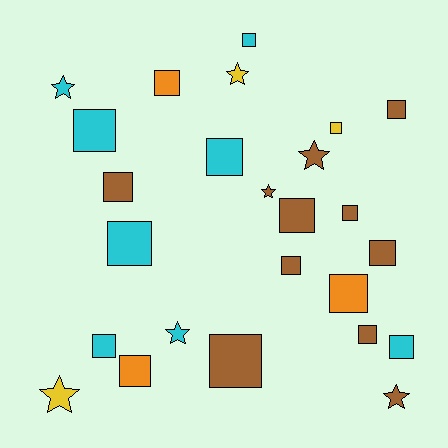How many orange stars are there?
There are no orange stars.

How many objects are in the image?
There are 25 objects.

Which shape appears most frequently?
Square, with 18 objects.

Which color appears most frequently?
Brown, with 11 objects.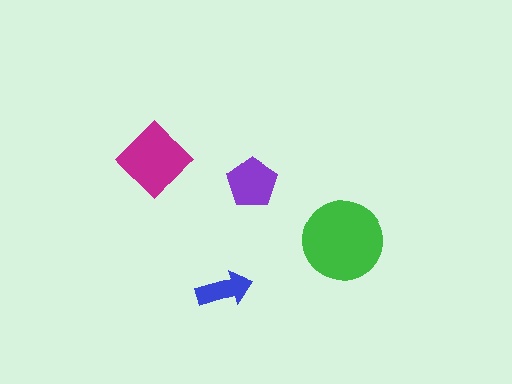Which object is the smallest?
The blue arrow.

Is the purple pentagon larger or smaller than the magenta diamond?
Smaller.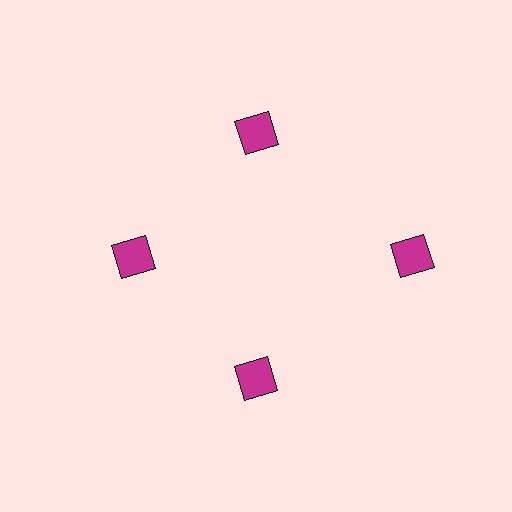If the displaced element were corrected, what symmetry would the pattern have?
It would have 4-fold rotational symmetry — the pattern would map onto itself every 90 degrees.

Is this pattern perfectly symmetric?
No. The 4 magenta squares are arranged in a ring, but one element near the 3 o'clock position is pushed outward from the center, breaking the 4-fold rotational symmetry.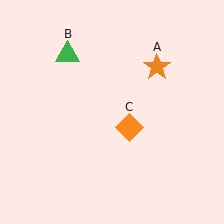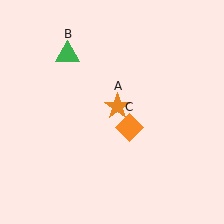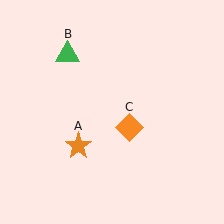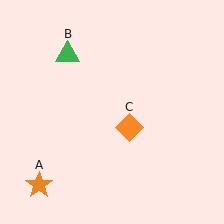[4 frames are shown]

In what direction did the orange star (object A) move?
The orange star (object A) moved down and to the left.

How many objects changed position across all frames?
1 object changed position: orange star (object A).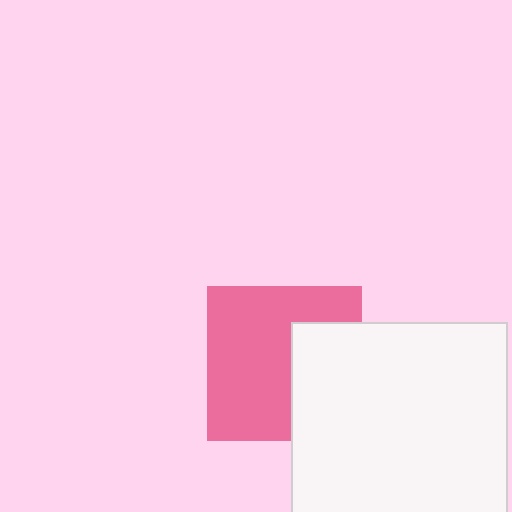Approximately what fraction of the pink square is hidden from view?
Roughly 35% of the pink square is hidden behind the white square.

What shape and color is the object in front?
The object in front is a white square.